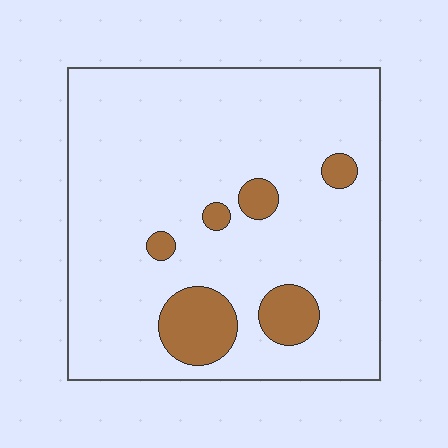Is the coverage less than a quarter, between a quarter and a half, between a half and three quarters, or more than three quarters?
Less than a quarter.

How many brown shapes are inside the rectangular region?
6.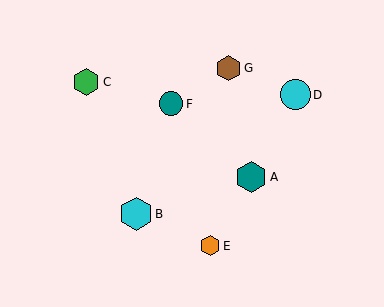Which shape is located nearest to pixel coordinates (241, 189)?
The teal hexagon (labeled A) at (251, 177) is nearest to that location.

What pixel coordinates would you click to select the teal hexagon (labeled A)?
Click at (251, 177) to select the teal hexagon A.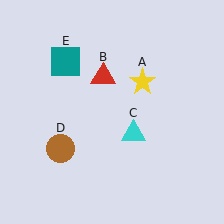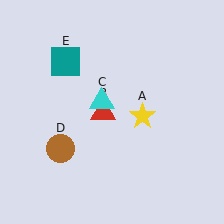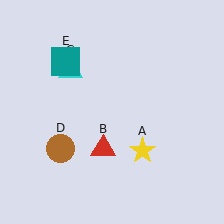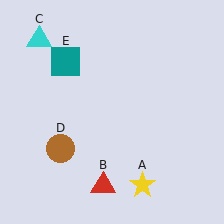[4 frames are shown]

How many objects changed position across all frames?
3 objects changed position: yellow star (object A), red triangle (object B), cyan triangle (object C).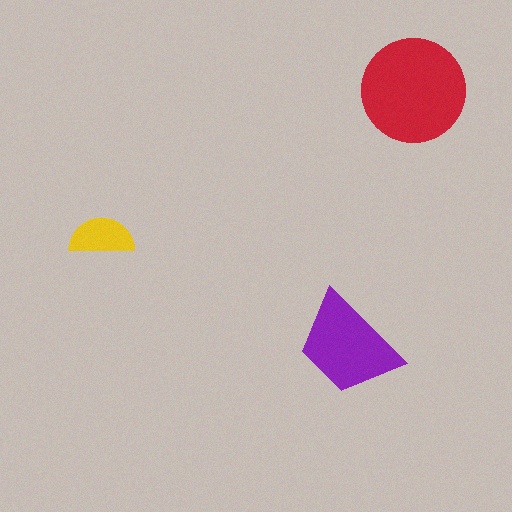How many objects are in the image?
There are 3 objects in the image.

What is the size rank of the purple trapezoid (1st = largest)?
2nd.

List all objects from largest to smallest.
The red circle, the purple trapezoid, the yellow semicircle.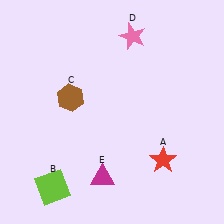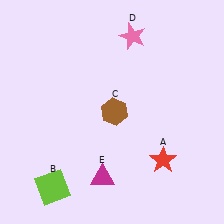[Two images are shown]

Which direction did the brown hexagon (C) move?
The brown hexagon (C) moved right.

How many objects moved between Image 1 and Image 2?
1 object moved between the two images.